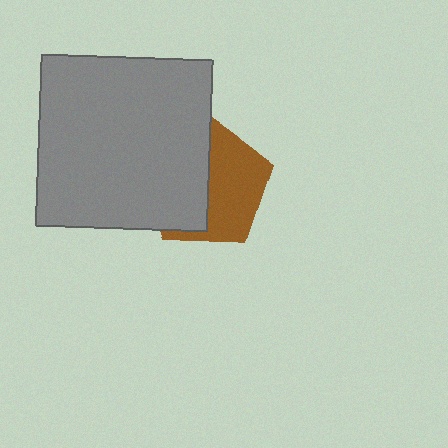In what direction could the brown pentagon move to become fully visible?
The brown pentagon could move right. That would shift it out from behind the gray square entirely.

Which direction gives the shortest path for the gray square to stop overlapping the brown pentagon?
Moving left gives the shortest separation.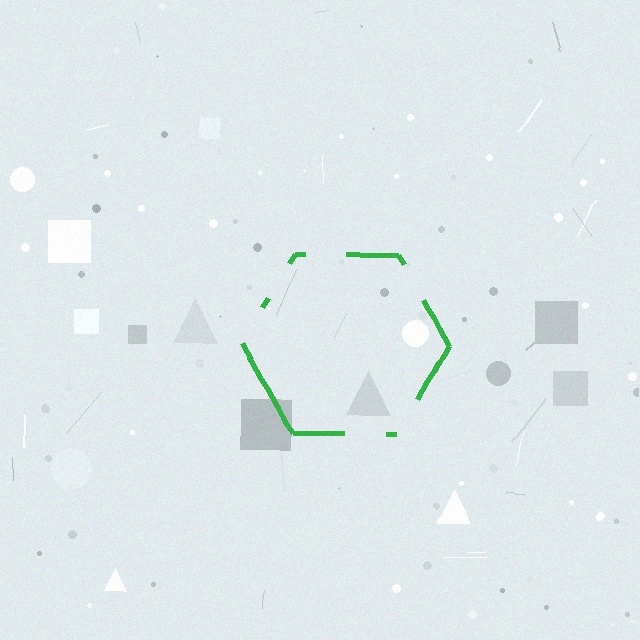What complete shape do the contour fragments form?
The contour fragments form a hexagon.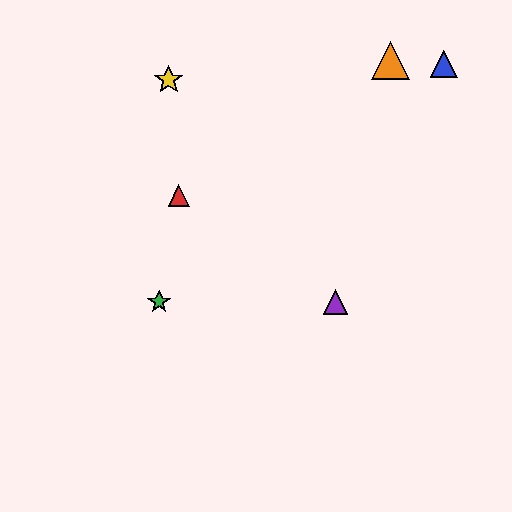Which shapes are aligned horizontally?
The green star, the purple triangle are aligned horizontally.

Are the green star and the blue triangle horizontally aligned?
No, the green star is at y≈302 and the blue triangle is at y≈64.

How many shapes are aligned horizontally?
2 shapes (the green star, the purple triangle) are aligned horizontally.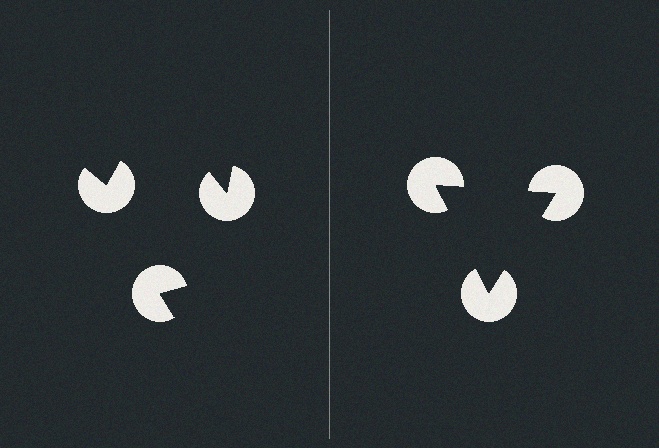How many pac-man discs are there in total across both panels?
6 — 3 on each side.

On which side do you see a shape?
An illusory triangle appears on the right side. On the left side the wedge cuts are rotated, so no coherent shape forms.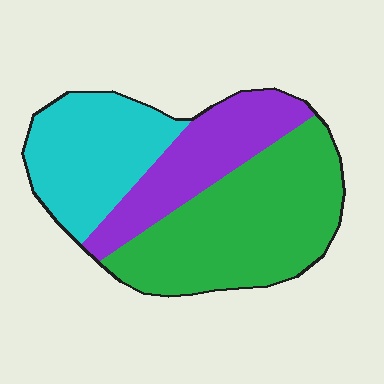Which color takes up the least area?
Purple, at roughly 25%.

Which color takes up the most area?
Green, at roughly 45%.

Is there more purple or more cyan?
Cyan.